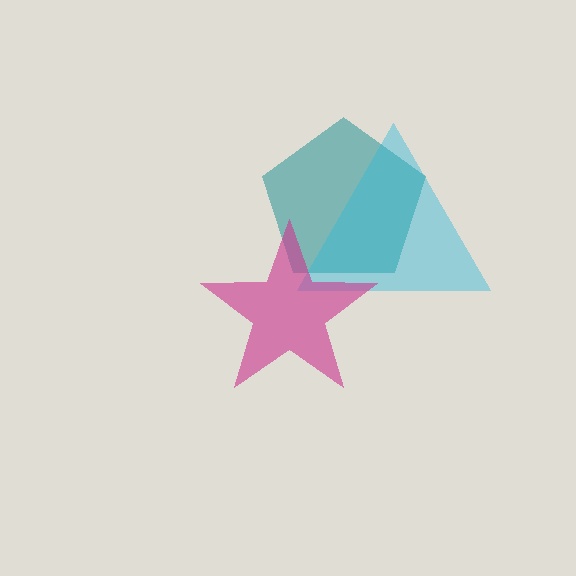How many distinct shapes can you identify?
There are 3 distinct shapes: a teal pentagon, a cyan triangle, a magenta star.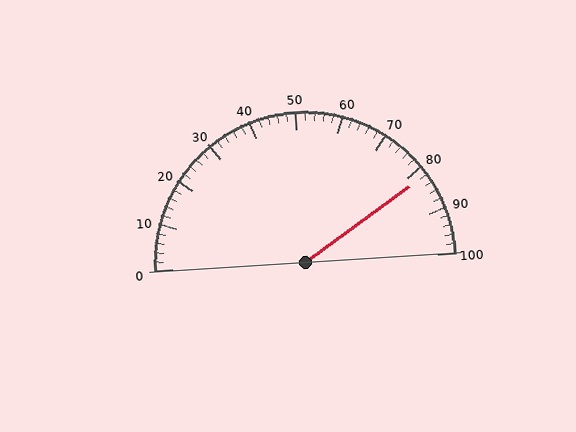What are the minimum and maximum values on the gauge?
The gauge ranges from 0 to 100.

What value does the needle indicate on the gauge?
The needle indicates approximately 82.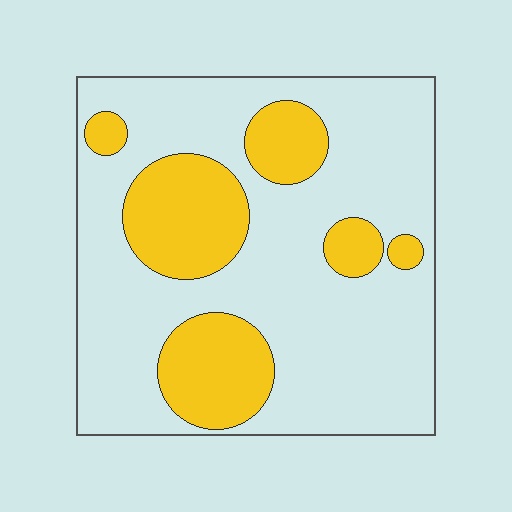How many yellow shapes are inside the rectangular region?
6.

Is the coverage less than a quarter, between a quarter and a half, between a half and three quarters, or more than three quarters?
Between a quarter and a half.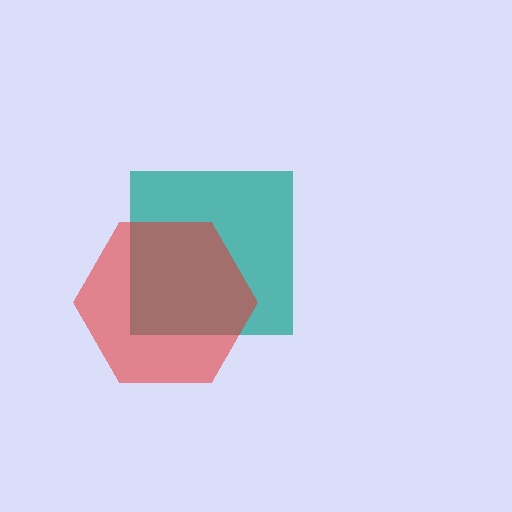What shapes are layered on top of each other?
The layered shapes are: a teal square, a red hexagon.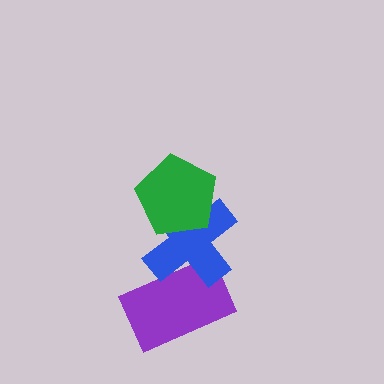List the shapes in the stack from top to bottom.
From top to bottom: the green pentagon, the blue cross, the purple rectangle.